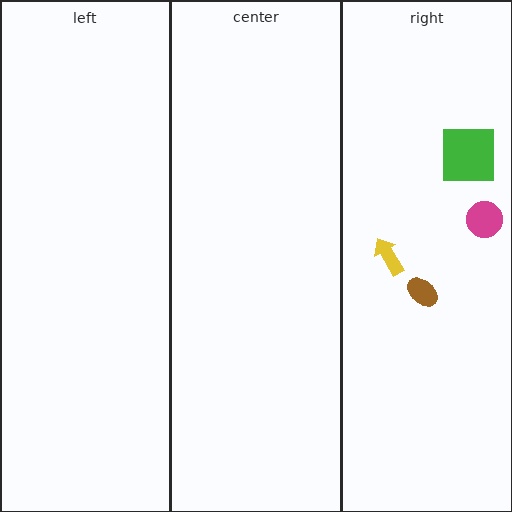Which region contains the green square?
The right region.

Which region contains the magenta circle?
The right region.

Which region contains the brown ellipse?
The right region.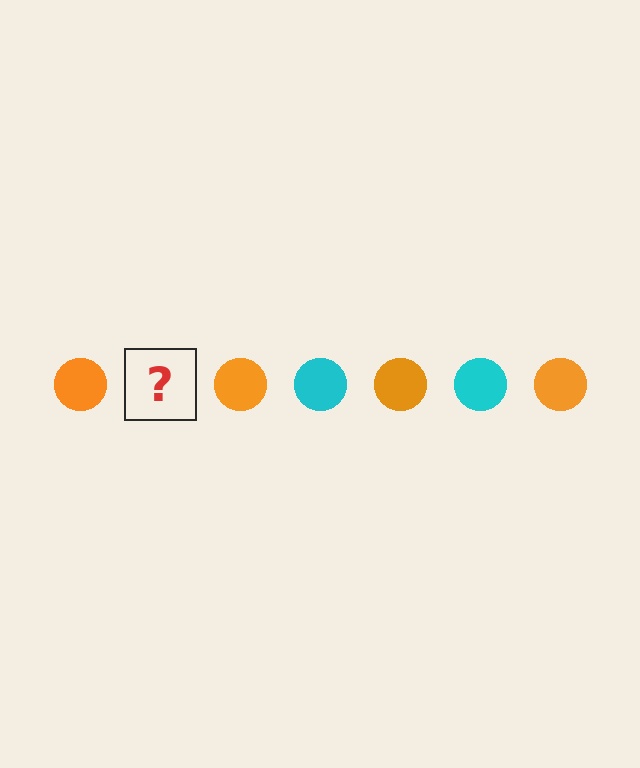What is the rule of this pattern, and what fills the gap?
The rule is that the pattern cycles through orange, cyan circles. The gap should be filled with a cyan circle.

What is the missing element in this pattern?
The missing element is a cyan circle.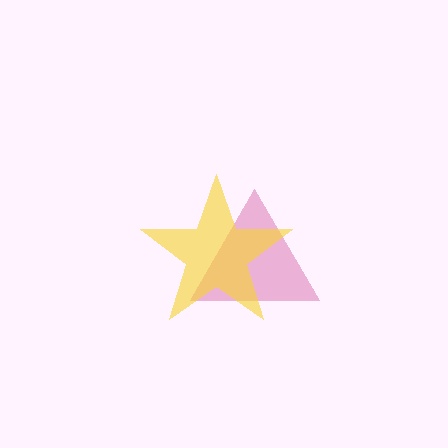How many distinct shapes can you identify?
There are 2 distinct shapes: a pink triangle, a yellow star.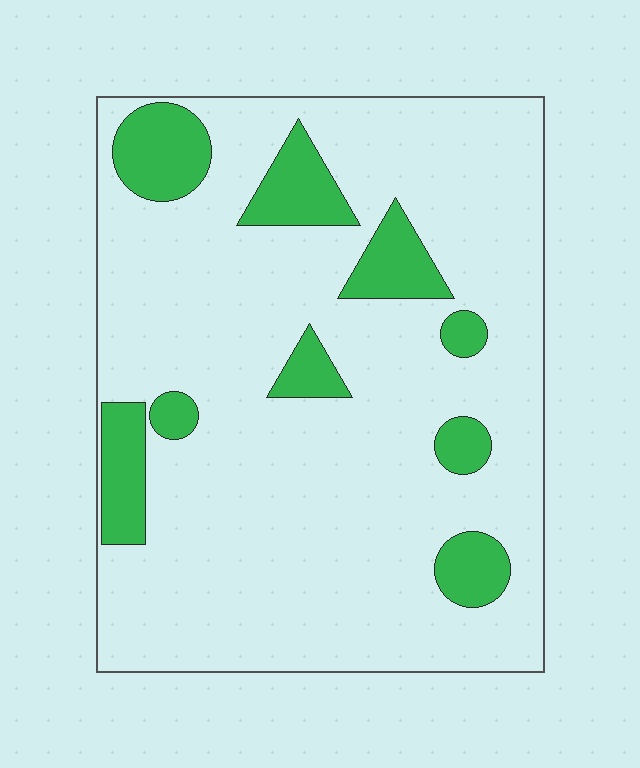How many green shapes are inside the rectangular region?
9.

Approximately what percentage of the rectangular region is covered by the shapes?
Approximately 15%.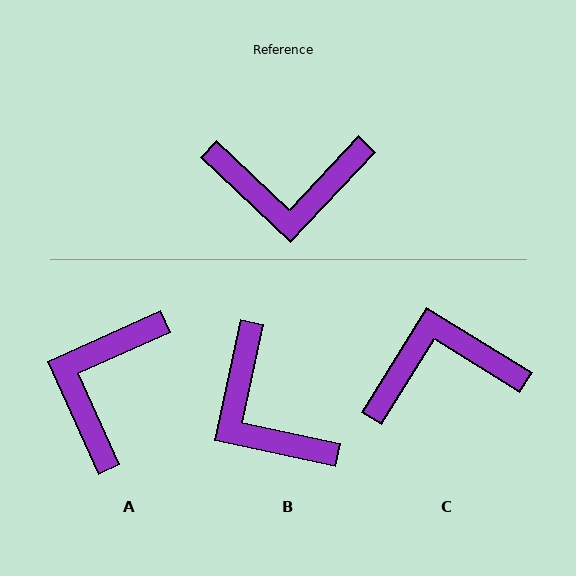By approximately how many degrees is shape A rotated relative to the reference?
Approximately 113 degrees clockwise.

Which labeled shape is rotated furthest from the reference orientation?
C, about 169 degrees away.